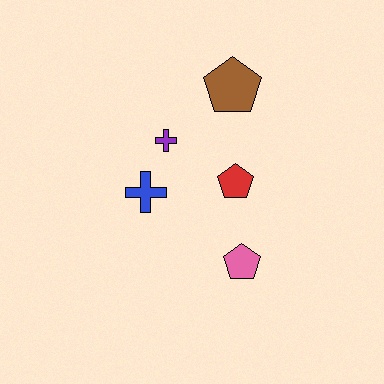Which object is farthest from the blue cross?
The brown pentagon is farthest from the blue cross.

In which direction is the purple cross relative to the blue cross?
The purple cross is above the blue cross.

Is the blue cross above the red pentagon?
No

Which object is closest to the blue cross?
The purple cross is closest to the blue cross.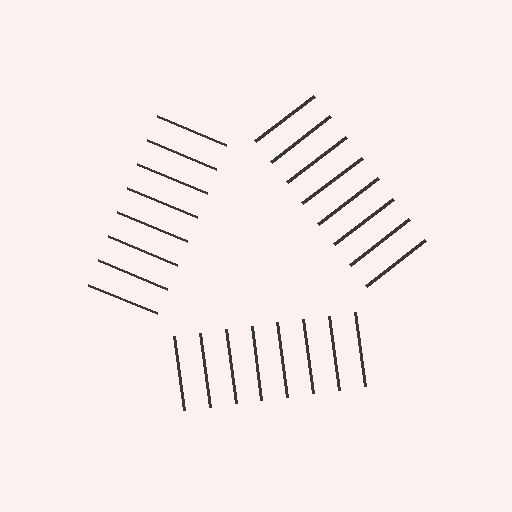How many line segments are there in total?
24 — 8 along each of the 3 edges.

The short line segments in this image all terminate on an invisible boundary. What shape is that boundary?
An illusory triangle — the line segments terminate on its edges but no continuous stroke is drawn.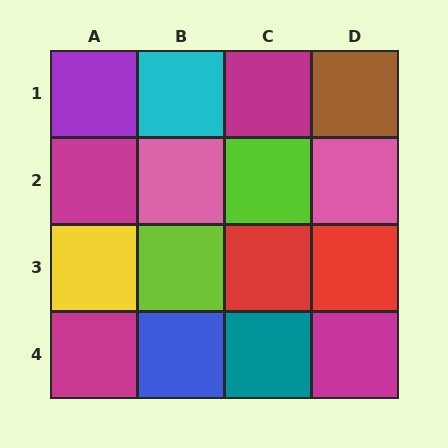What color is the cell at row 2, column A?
Magenta.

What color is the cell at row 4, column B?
Blue.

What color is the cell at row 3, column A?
Yellow.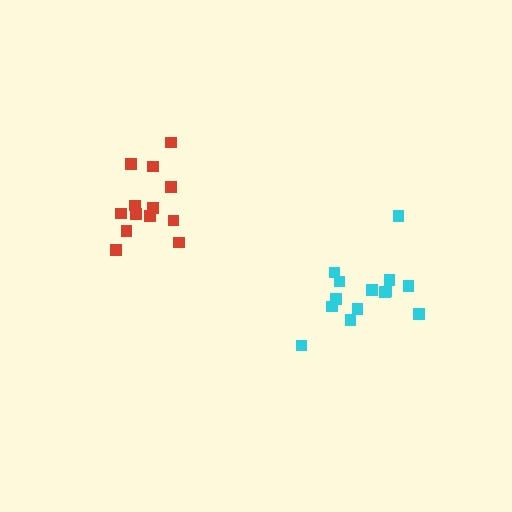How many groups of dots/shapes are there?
There are 2 groups.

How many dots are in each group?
Group 1: 14 dots, Group 2: 13 dots (27 total).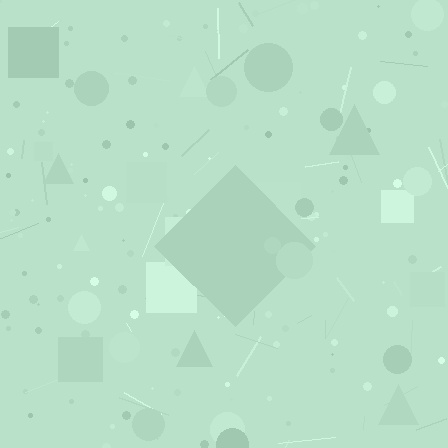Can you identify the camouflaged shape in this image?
The camouflaged shape is a diamond.